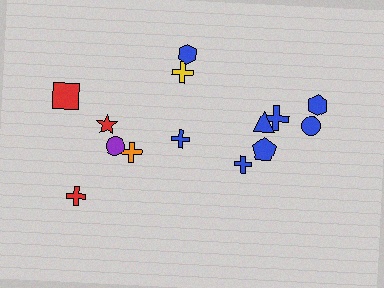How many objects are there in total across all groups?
There are 14 objects.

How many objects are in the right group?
There are 8 objects.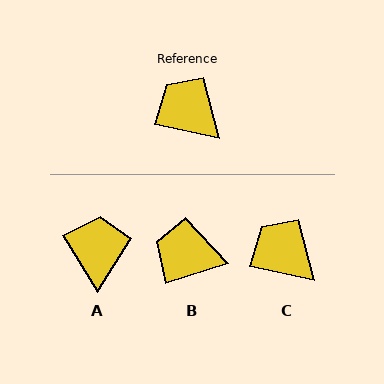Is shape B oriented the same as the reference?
No, it is off by about 29 degrees.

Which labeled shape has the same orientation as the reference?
C.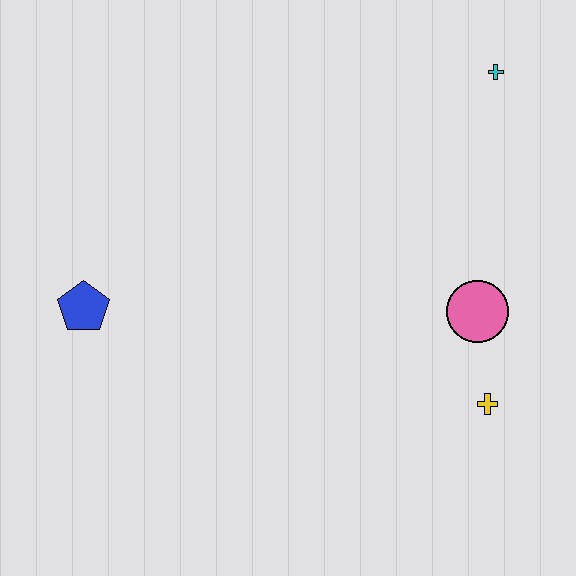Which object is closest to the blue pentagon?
The pink circle is closest to the blue pentagon.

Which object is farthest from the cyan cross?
The blue pentagon is farthest from the cyan cross.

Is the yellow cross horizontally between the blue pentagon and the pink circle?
No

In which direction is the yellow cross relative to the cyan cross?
The yellow cross is below the cyan cross.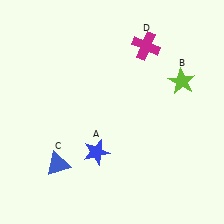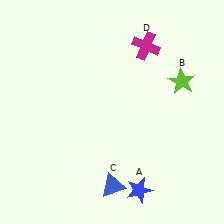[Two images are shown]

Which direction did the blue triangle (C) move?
The blue triangle (C) moved right.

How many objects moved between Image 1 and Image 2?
2 objects moved between the two images.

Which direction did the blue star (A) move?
The blue star (A) moved right.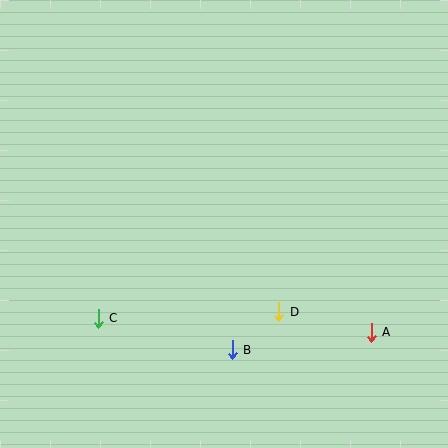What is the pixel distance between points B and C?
The distance between B and C is 137 pixels.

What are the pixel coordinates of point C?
Point C is at (98, 318).